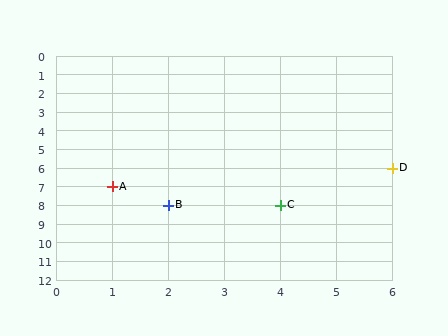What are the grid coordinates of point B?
Point B is at grid coordinates (2, 8).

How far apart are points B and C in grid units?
Points B and C are 2 columns apart.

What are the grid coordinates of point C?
Point C is at grid coordinates (4, 8).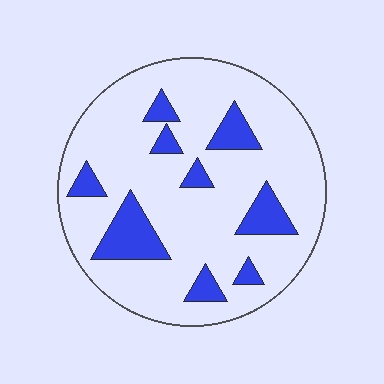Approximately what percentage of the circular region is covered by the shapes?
Approximately 20%.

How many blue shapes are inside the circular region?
9.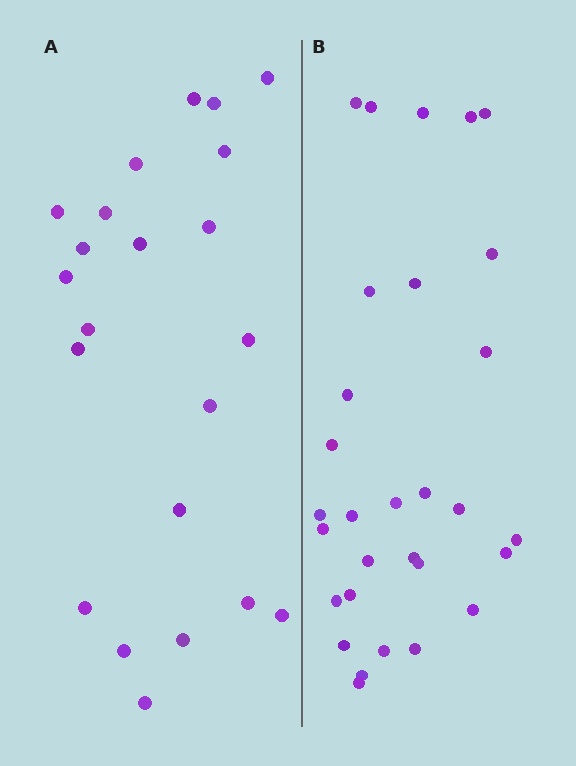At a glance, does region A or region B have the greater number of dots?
Region B (the right region) has more dots.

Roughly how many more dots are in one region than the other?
Region B has roughly 8 or so more dots than region A.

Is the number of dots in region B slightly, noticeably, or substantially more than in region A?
Region B has noticeably more, but not dramatically so. The ratio is roughly 1.4 to 1.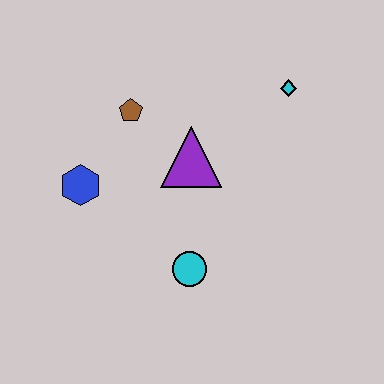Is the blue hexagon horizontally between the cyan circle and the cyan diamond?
No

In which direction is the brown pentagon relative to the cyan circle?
The brown pentagon is above the cyan circle.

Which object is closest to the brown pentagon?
The purple triangle is closest to the brown pentagon.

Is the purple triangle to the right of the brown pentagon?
Yes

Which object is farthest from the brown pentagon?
The cyan circle is farthest from the brown pentagon.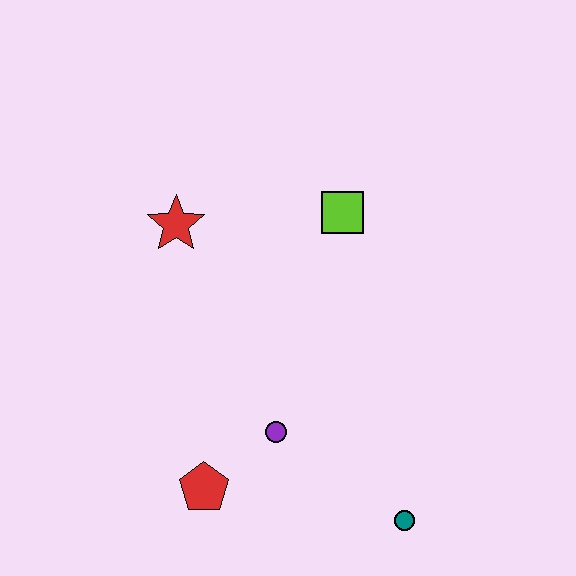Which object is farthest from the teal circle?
The red star is farthest from the teal circle.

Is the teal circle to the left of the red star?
No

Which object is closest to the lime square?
The red star is closest to the lime square.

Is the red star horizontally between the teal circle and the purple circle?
No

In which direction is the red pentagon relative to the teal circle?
The red pentagon is to the left of the teal circle.